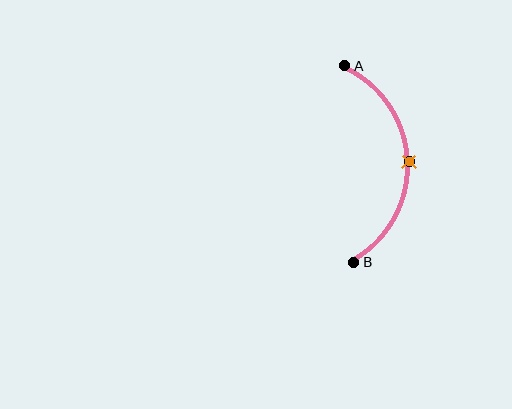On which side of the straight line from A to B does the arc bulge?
The arc bulges to the right of the straight line connecting A and B.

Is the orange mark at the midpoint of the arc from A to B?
Yes. The orange mark lies on the arc at equal arc-length from both A and B — it is the arc midpoint.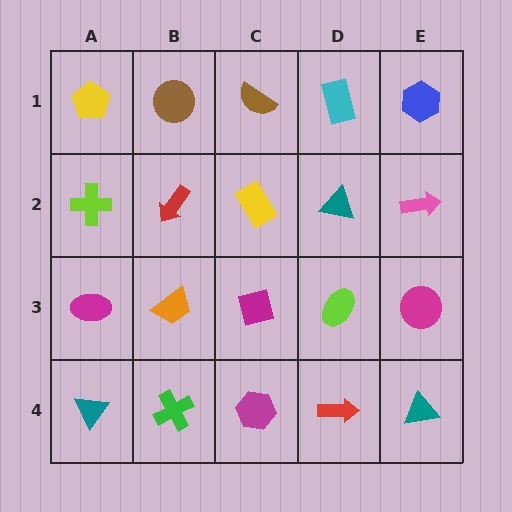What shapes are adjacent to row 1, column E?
A pink arrow (row 2, column E), a cyan rectangle (row 1, column D).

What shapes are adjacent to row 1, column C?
A yellow rectangle (row 2, column C), a brown circle (row 1, column B), a cyan rectangle (row 1, column D).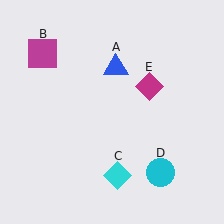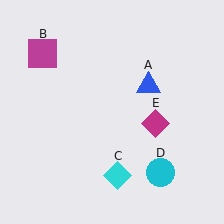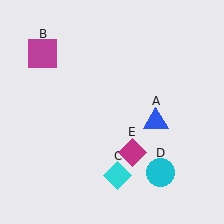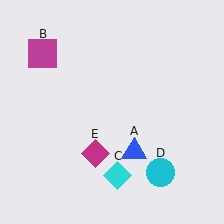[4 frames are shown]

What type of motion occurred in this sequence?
The blue triangle (object A), magenta diamond (object E) rotated clockwise around the center of the scene.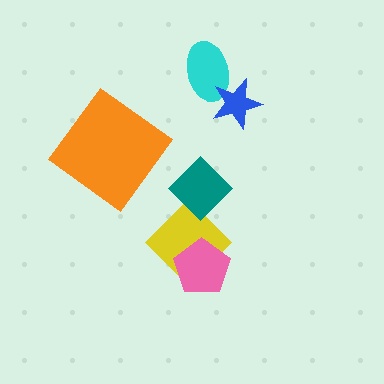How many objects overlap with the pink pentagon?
1 object overlaps with the pink pentagon.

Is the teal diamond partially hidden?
No, no other shape covers it.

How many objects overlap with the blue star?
1 object overlaps with the blue star.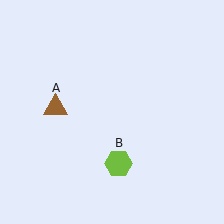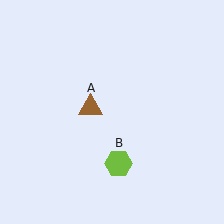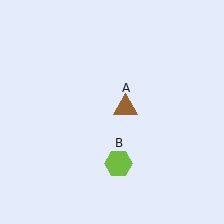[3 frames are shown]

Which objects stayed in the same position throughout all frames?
Lime hexagon (object B) remained stationary.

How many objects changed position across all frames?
1 object changed position: brown triangle (object A).